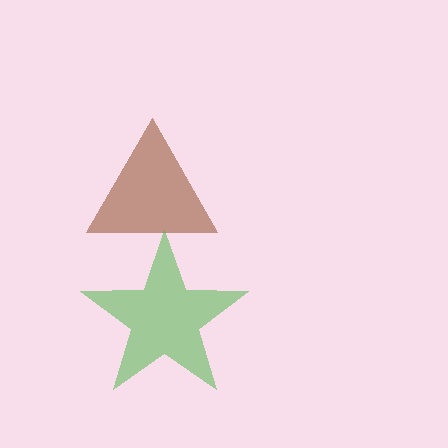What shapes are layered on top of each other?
The layered shapes are: a brown triangle, a green star.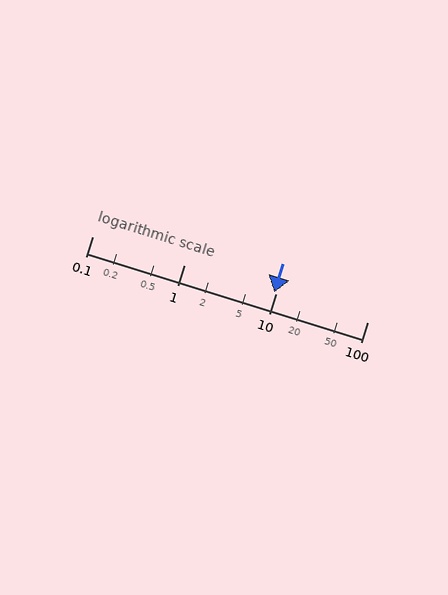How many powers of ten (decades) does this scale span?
The scale spans 3 decades, from 0.1 to 100.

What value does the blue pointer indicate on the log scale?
The pointer indicates approximately 9.6.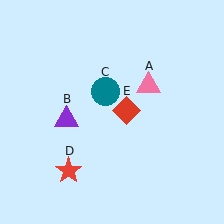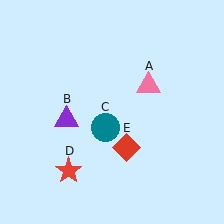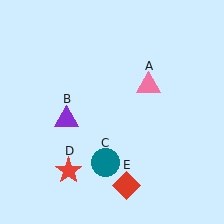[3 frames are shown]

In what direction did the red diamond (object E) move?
The red diamond (object E) moved down.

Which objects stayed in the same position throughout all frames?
Pink triangle (object A) and purple triangle (object B) and red star (object D) remained stationary.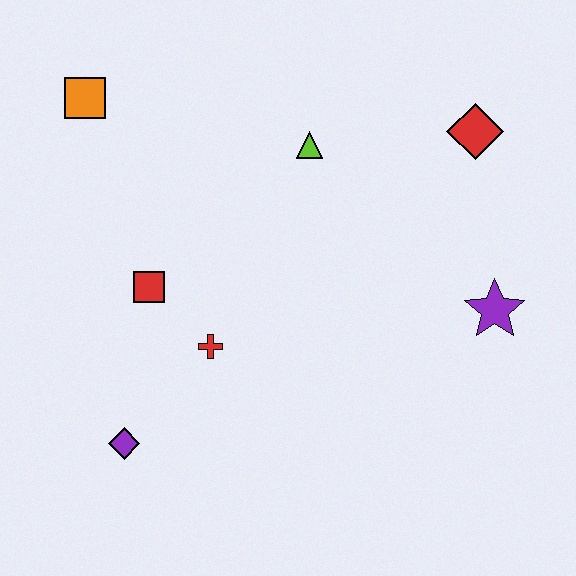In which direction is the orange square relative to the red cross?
The orange square is above the red cross.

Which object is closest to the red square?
The red cross is closest to the red square.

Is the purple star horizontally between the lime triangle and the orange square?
No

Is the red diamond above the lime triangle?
Yes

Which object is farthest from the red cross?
The red diamond is farthest from the red cross.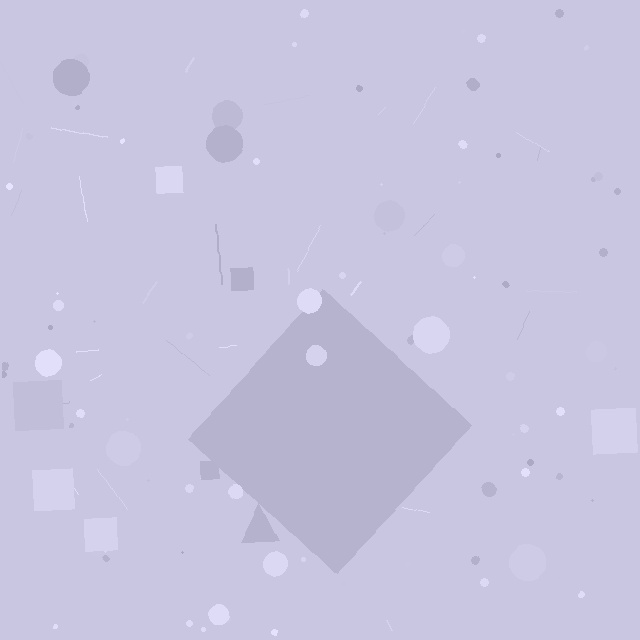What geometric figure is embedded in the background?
A diamond is embedded in the background.